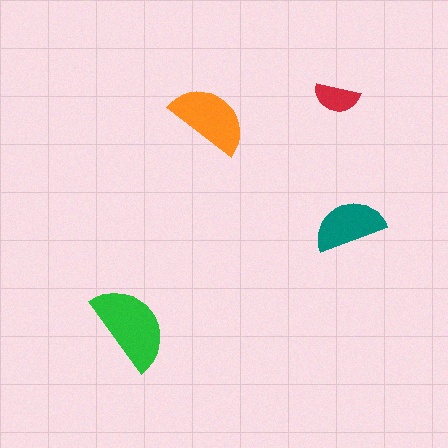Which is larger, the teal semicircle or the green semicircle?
The green one.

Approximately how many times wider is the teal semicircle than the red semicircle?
About 1.5 times wider.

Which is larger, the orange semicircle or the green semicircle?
The green one.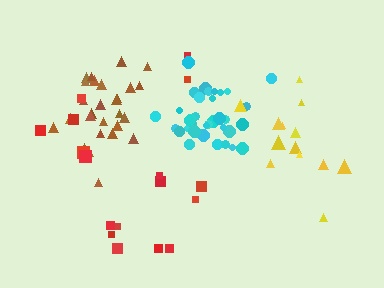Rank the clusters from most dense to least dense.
cyan, brown, yellow, red.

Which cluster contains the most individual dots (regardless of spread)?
Cyan (35).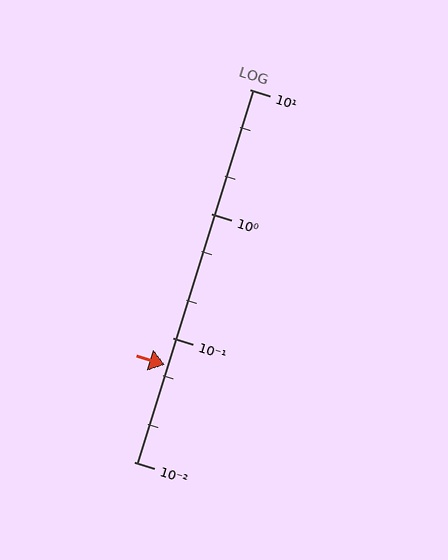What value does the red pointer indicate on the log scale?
The pointer indicates approximately 0.06.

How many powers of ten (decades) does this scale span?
The scale spans 3 decades, from 0.01 to 10.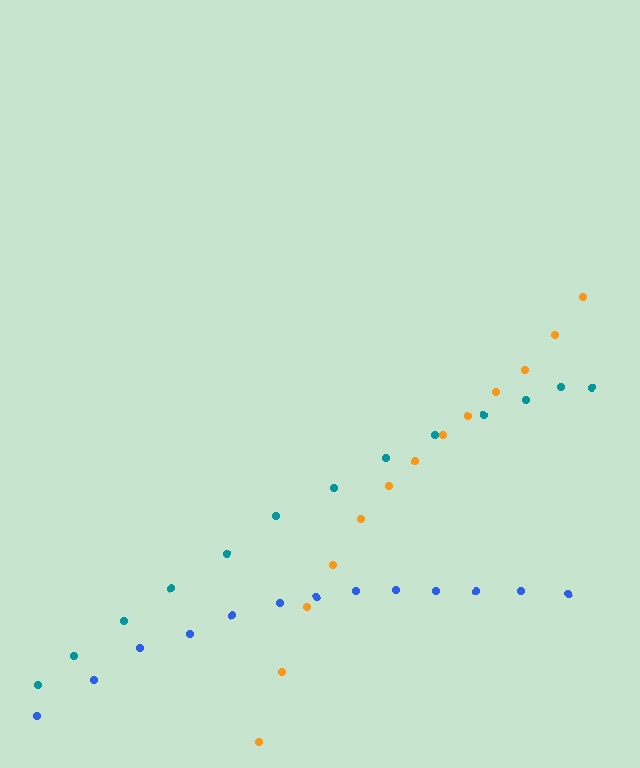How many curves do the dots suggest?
There are 3 distinct paths.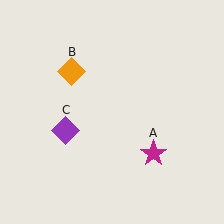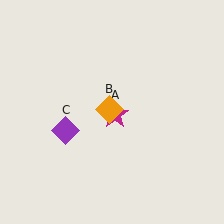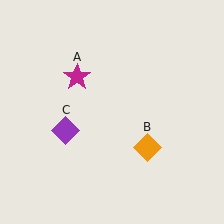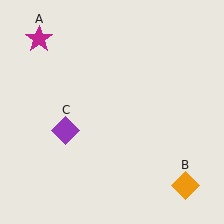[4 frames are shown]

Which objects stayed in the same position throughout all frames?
Purple diamond (object C) remained stationary.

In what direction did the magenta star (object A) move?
The magenta star (object A) moved up and to the left.